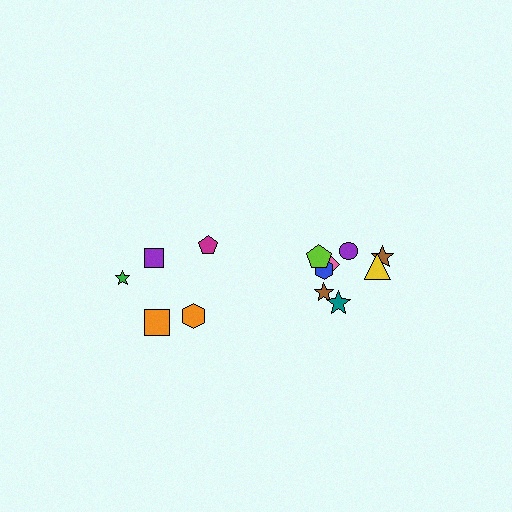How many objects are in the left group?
There are 5 objects.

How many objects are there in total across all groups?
There are 13 objects.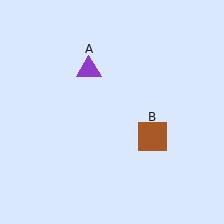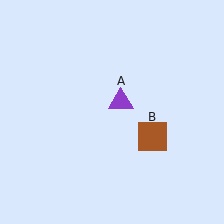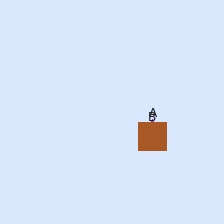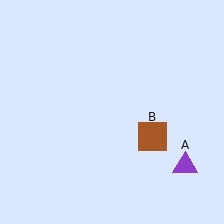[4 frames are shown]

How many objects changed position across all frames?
1 object changed position: purple triangle (object A).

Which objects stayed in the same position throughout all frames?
Brown square (object B) remained stationary.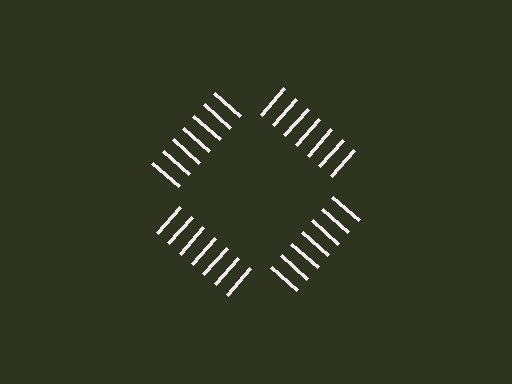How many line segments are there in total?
28 — 7 along each of the 4 edges.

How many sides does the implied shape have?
4 sides — the line-ends trace a square.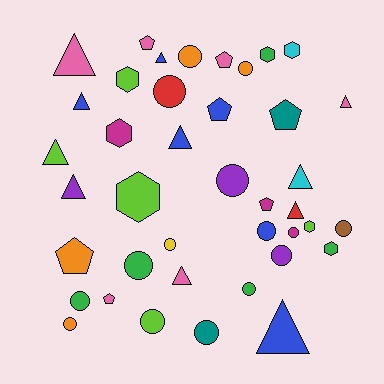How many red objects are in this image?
There are 2 red objects.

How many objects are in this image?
There are 40 objects.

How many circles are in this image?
There are 15 circles.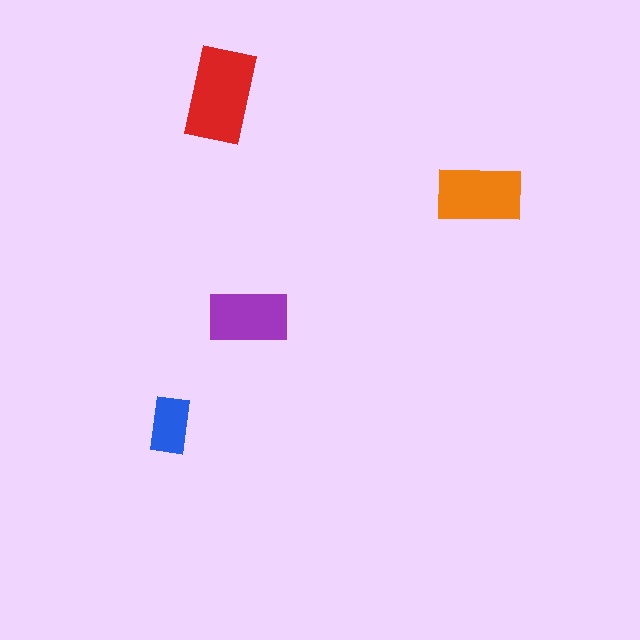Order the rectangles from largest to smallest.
the red one, the orange one, the purple one, the blue one.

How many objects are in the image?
There are 4 objects in the image.